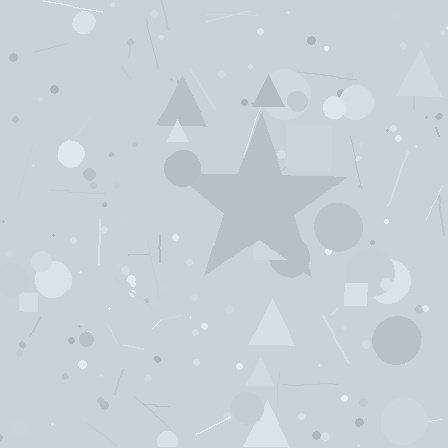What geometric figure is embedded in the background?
A star is embedded in the background.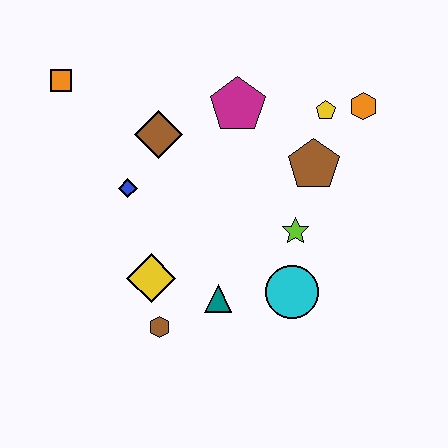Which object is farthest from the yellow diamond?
The orange hexagon is farthest from the yellow diamond.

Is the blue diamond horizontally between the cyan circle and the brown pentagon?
No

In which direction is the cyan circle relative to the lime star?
The cyan circle is below the lime star.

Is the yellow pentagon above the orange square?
No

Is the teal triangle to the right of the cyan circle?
No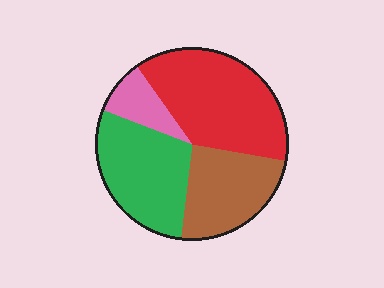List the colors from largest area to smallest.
From largest to smallest: red, green, brown, pink.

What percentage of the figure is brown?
Brown takes up between a sixth and a third of the figure.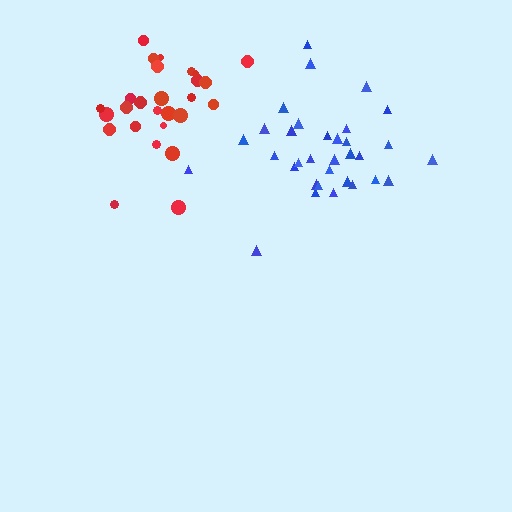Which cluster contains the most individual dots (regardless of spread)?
Blue (33).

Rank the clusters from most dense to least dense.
blue, red.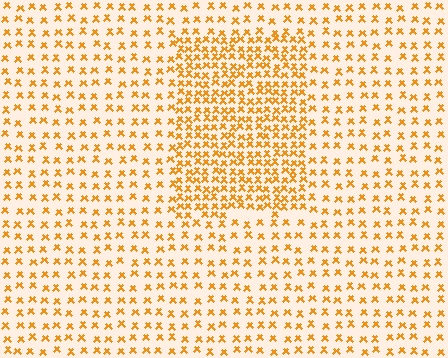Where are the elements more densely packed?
The elements are more densely packed inside the rectangle boundary.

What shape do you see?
I see a rectangle.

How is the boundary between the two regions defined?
The boundary is defined by a change in element density (approximately 2.1x ratio). All elements are the same color, size, and shape.